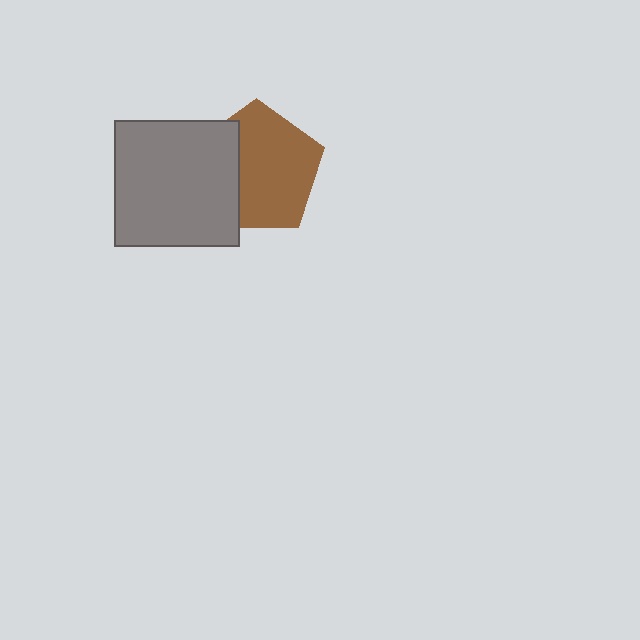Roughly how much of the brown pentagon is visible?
Most of it is visible (roughly 68%).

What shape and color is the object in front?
The object in front is a gray square.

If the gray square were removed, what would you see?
You would see the complete brown pentagon.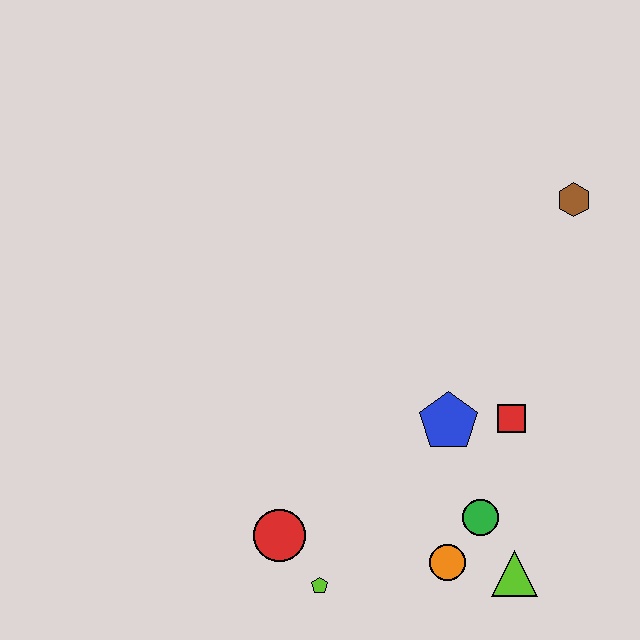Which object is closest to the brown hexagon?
The red square is closest to the brown hexagon.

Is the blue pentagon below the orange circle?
No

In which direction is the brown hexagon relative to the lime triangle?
The brown hexagon is above the lime triangle.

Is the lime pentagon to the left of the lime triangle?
Yes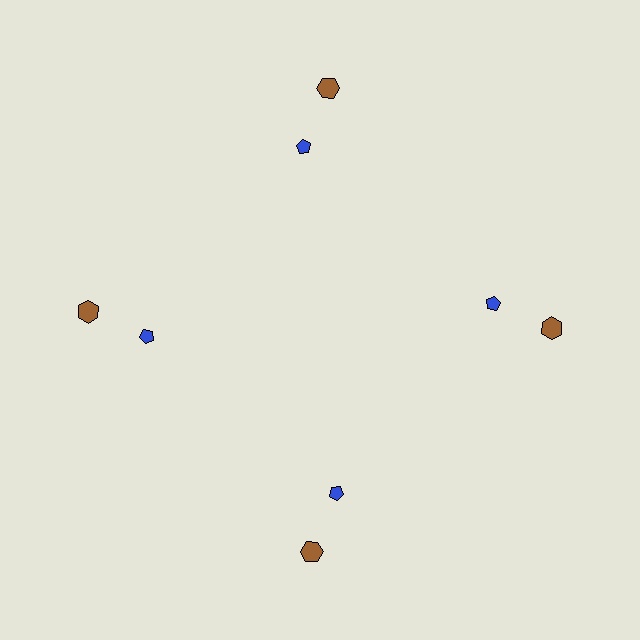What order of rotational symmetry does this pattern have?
This pattern has 4-fold rotational symmetry.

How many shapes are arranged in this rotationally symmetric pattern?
There are 8 shapes, arranged in 4 groups of 2.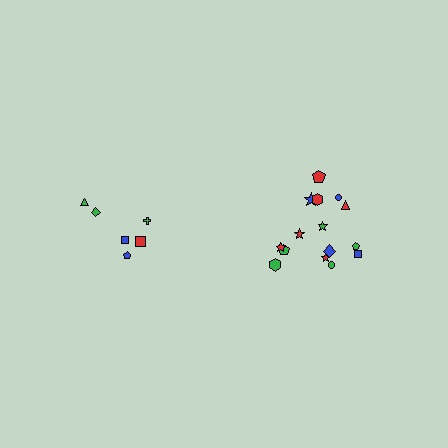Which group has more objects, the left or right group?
The right group.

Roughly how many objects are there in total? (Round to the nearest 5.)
Roughly 20 objects in total.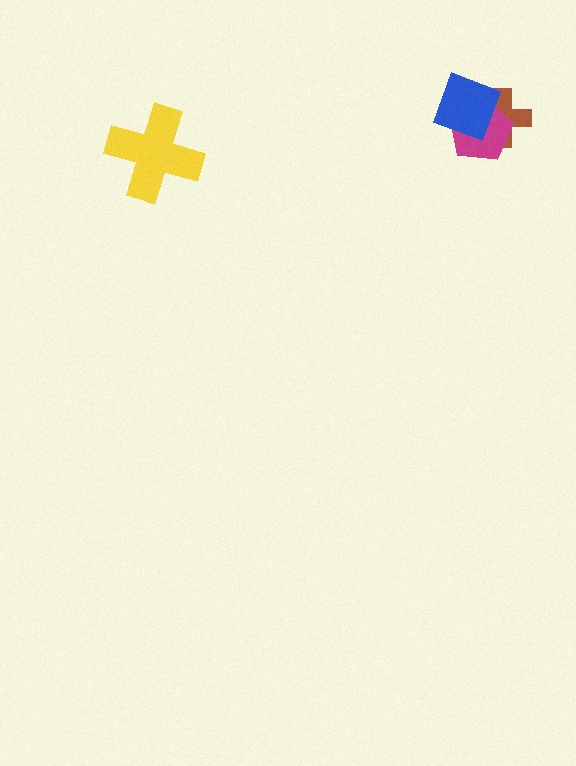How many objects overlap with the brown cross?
2 objects overlap with the brown cross.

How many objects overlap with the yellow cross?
0 objects overlap with the yellow cross.